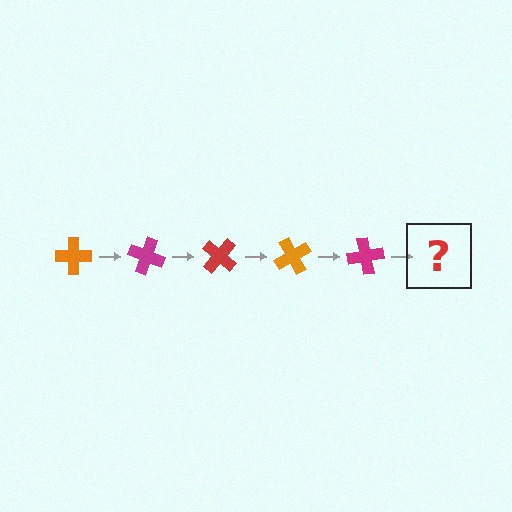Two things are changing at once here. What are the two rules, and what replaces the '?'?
The two rules are that it rotates 20 degrees each step and the color cycles through orange, magenta, and red. The '?' should be a red cross, rotated 100 degrees from the start.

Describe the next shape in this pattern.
It should be a red cross, rotated 100 degrees from the start.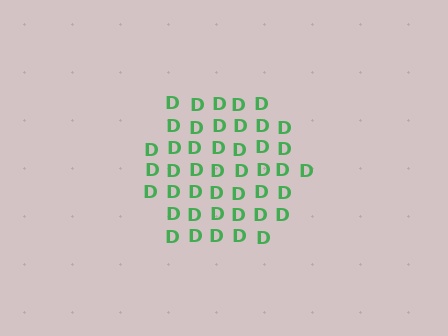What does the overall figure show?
The overall figure shows a hexagon.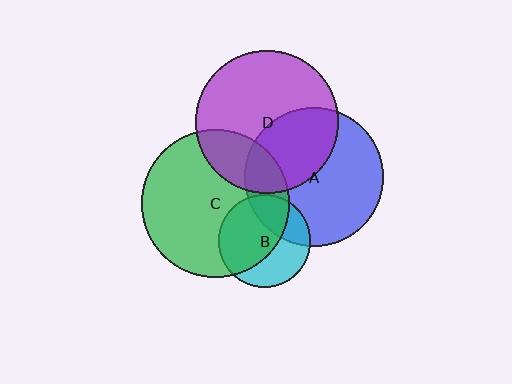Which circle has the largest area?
Circle C (green).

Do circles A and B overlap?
Yes.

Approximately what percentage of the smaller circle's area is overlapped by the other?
Approximately 30%.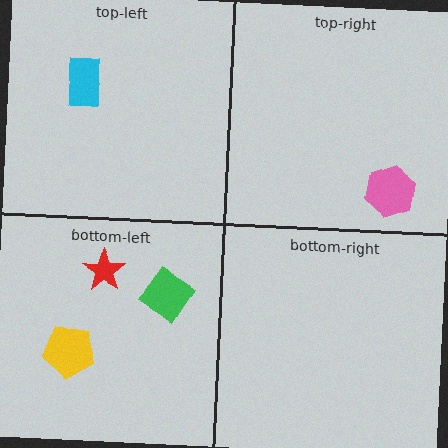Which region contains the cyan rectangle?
The top-left region.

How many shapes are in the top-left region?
1.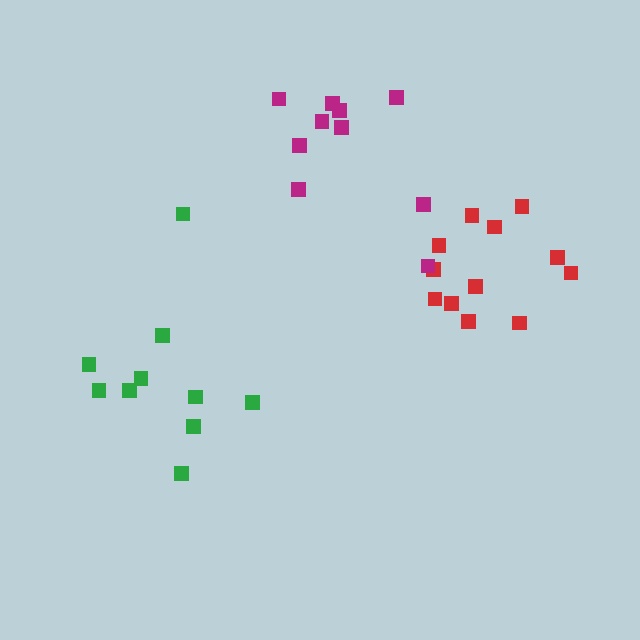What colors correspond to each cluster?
The clusters are colored: green, red, magenta.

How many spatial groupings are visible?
There are 3 spatial groupings.